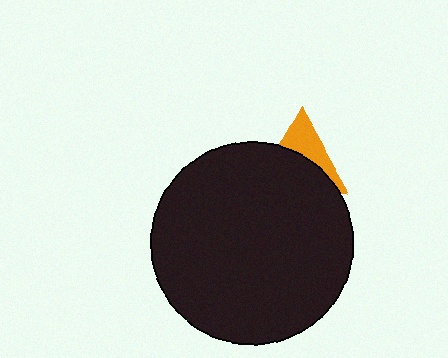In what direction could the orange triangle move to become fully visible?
The orange triangle could move up. That would shift it out from behind the black circle entirely.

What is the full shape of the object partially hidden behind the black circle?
The partially hidden object is an orange triangle.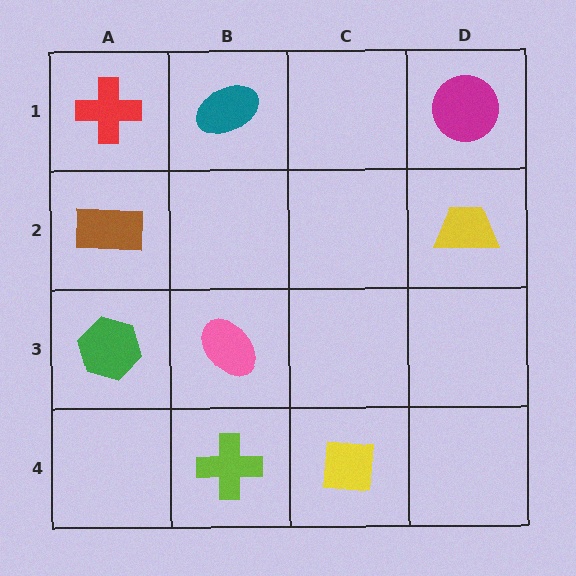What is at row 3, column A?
A green hexagon.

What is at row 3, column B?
A pink ellipse.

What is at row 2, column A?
A brown rectangle.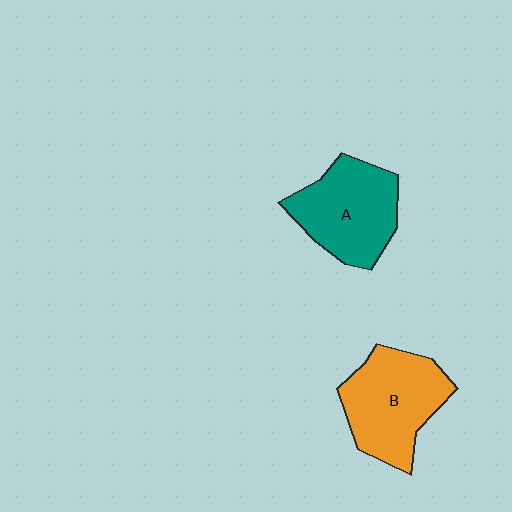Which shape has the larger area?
Shape B (orange).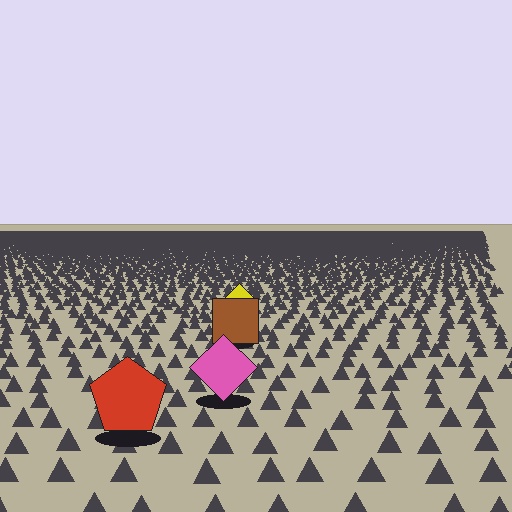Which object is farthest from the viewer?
The yellow diamond is farthest from the viewer. It appears smaller and the ground texture around it is denser.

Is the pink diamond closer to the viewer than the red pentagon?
No. The red pentagon is closer — you can tell from the texture gradient: the ground texture is coarser near it.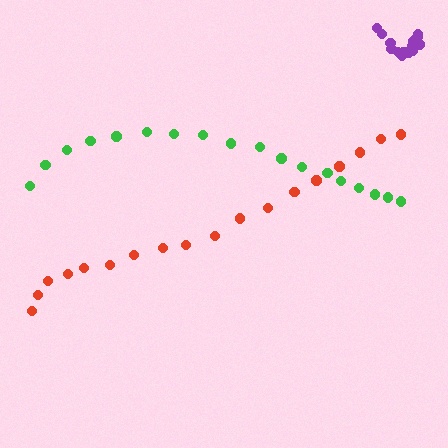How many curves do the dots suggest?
There are 3 distinct paths.